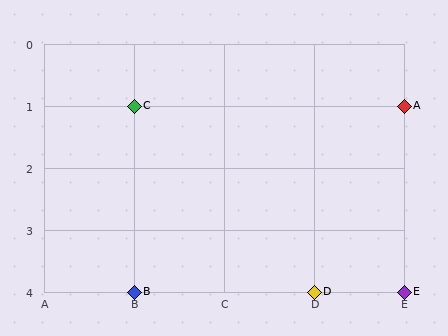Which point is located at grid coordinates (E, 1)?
Point A is at (E, 1).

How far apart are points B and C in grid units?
Points B and C are 3 rows apart.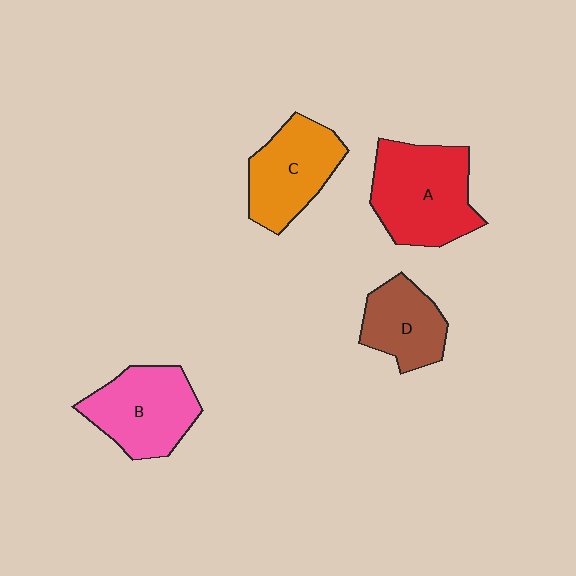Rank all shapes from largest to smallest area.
From largest to smallest: A (red), B (pink), C (orange), D (brown).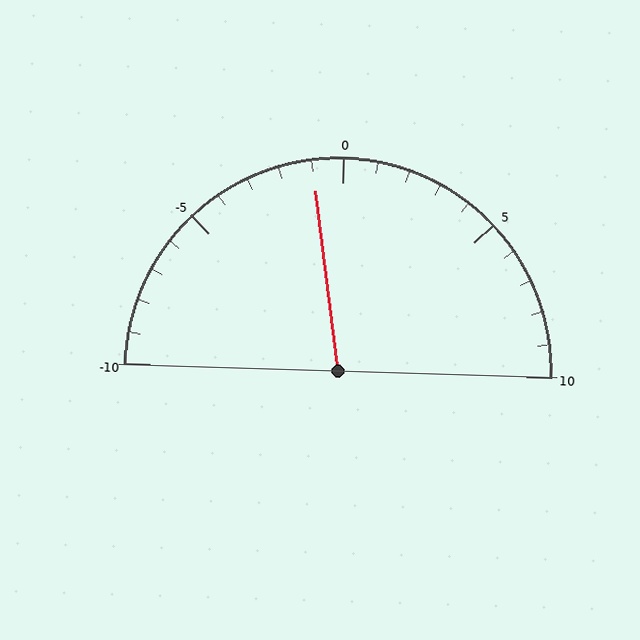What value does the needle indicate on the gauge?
The needle indicates approximately -1.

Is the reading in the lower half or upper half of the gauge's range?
The reading is in the lower half of the range (-10 to 10).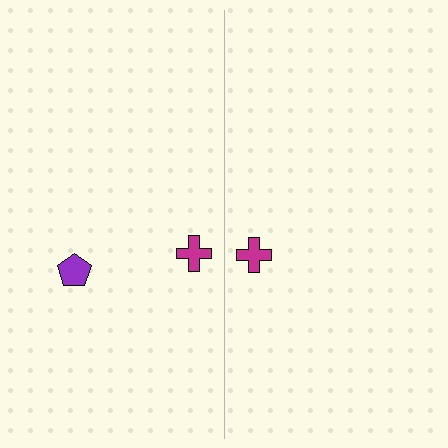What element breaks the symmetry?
A purple pentagon is missing from the right side.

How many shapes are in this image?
There are 3 shapes in this image.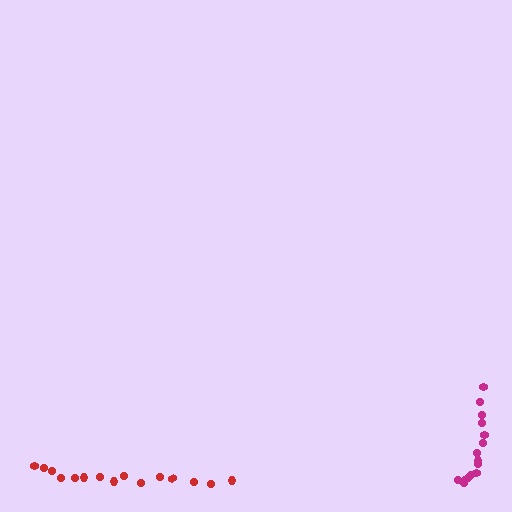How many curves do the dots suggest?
There are 2 distinct paths.